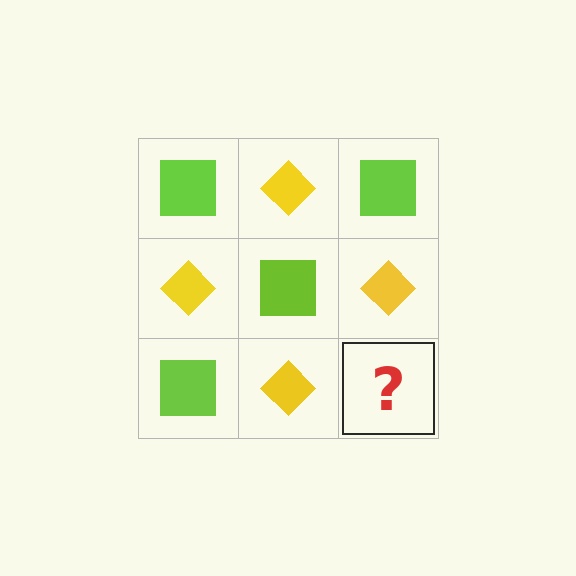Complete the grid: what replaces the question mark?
The question mark should be replaced with a lime square.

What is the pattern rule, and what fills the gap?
The rule is that it alternates lime square and yellow diamond in a checkerboard pattern. The gap should be filled with a lime square.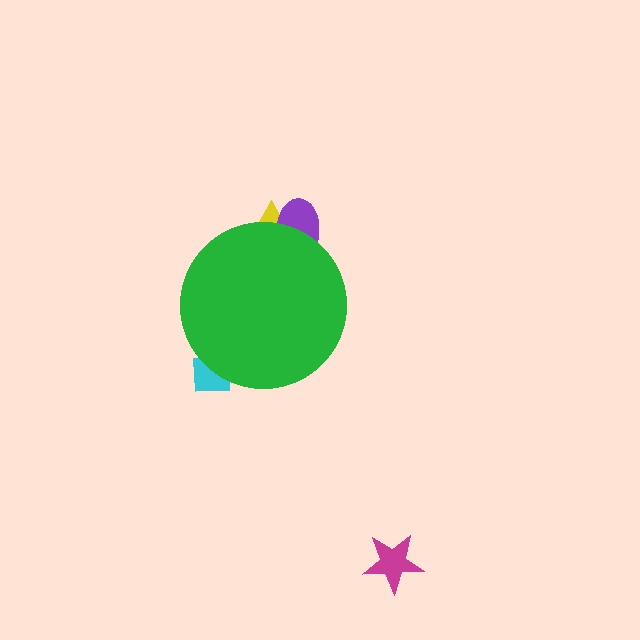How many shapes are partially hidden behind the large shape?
3 shapes are partially hidden.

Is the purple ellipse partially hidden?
Yes, the purple ellipse is partially hidden behind the green circle.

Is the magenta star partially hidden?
No, the magenta star is fully visible.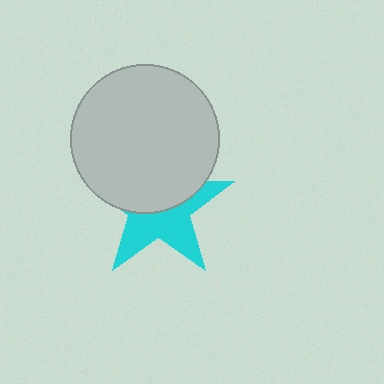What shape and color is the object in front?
The object in front is a light gray circle.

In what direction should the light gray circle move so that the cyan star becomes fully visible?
The light gray circle should move up. That is the shortest direction to clear the overlap and leave the cyan star fully visible.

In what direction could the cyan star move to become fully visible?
The cyan star could move down. That would shift it out from behind the light gray circle entirely.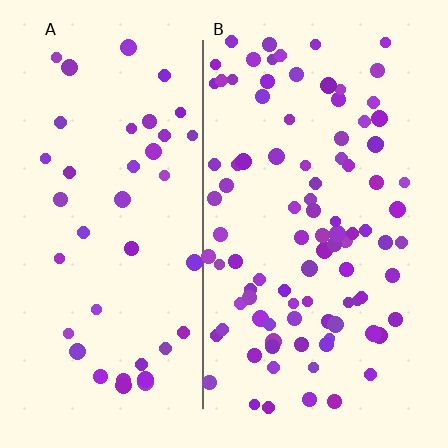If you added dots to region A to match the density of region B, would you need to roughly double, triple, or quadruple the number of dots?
Approximately double.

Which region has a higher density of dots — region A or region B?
B (the right).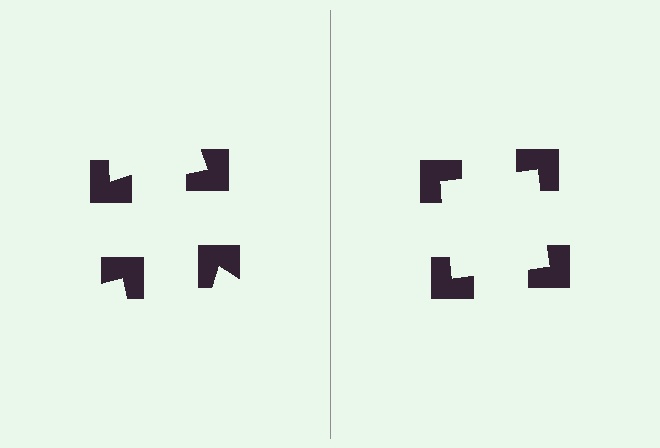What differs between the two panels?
The notched squares are positioned identically on both sides; only the wedge orientations differ. On the right they align to a square; on the left they are misaligned.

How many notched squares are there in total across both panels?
8 — 4 on each side.